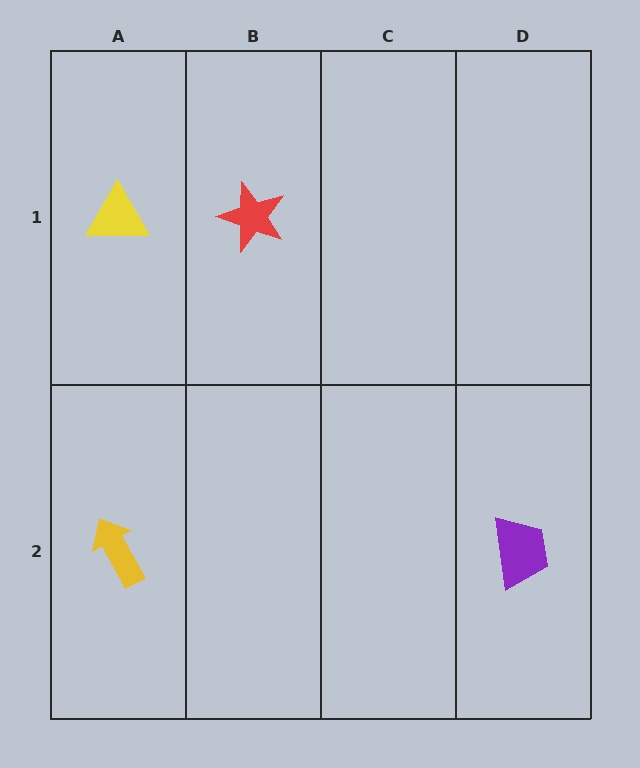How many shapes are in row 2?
2 shapes.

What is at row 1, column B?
A red star.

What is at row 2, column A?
A yellow arrow.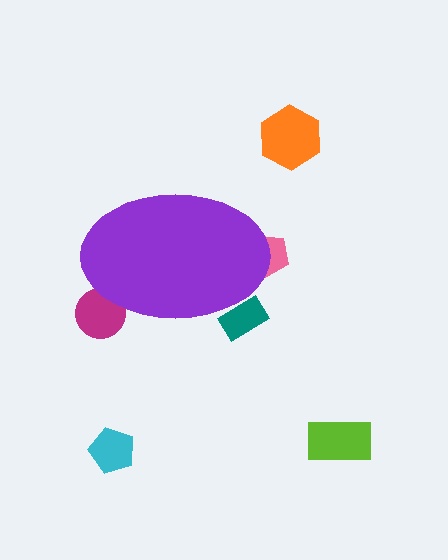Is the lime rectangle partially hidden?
No, the lime rectangle is fully visible.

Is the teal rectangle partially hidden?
Yes, the teal rectangle is partially hidden behind the purple ellipse.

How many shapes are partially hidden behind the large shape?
3 shapes are partially hidden.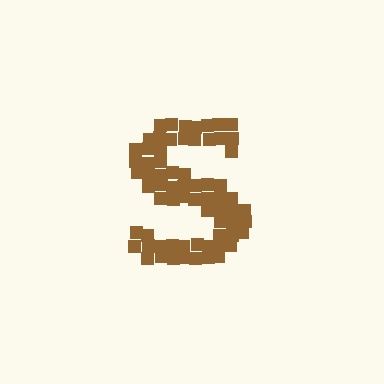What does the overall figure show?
The overall figure shows the letter S.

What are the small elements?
The small elements are squares.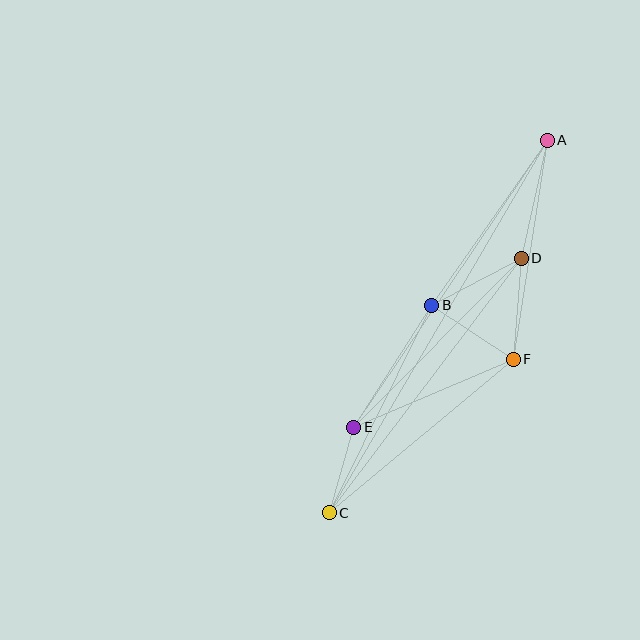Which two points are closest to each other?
Points C and E are closest to each other.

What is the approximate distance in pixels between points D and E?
The distance between D and E is approximately 238 pixels.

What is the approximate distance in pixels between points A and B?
The distance between A and B is approximately 201 pixels.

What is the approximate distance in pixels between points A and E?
The distance between A and E is approximately 346 pixels.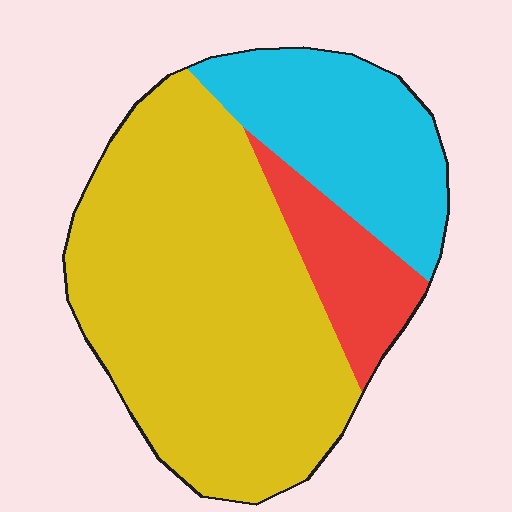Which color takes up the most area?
Yellow, at roughly 65%.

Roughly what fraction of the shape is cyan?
Cyan takes up between a sixth and a third of the shape.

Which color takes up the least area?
Red, at roughly 10%.